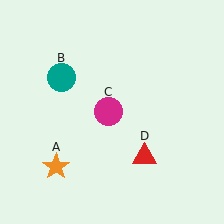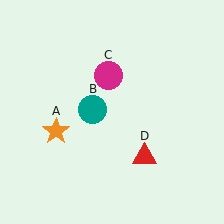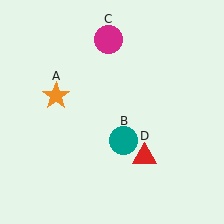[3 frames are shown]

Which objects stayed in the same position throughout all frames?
Red triangle (object D) remained stationary.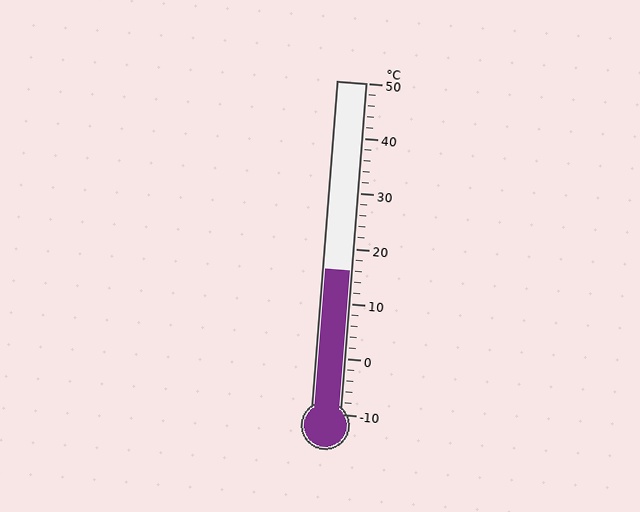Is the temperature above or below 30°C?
The temperature is below 30°C.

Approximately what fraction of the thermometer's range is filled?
The thermometer is filled to approximately 45% of its range.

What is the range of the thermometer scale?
The thermometer scale ranges from -10°C to 50°C.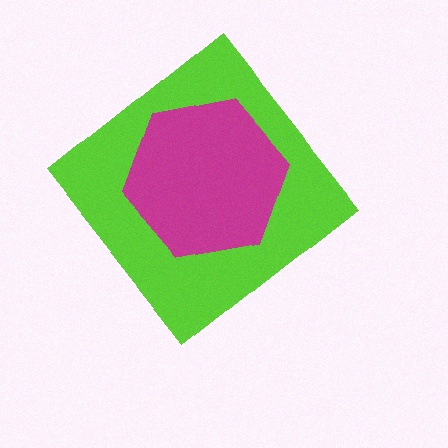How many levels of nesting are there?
2.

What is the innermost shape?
The magenta hexagon.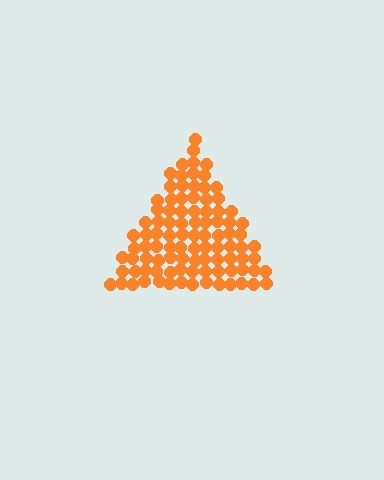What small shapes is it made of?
It is made of small circles.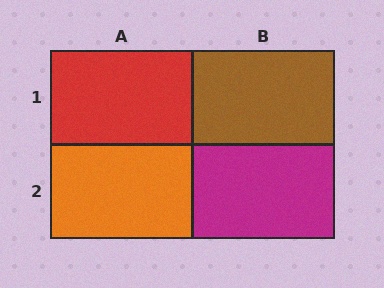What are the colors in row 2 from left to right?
Orange, magenta.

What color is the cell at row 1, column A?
Red.